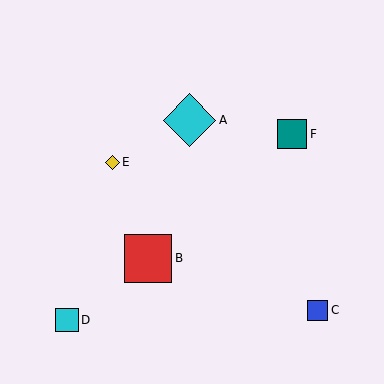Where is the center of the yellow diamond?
The center of the yellow diamond is at (112, 162).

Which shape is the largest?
The cyan diamond (labeled A) is the largest.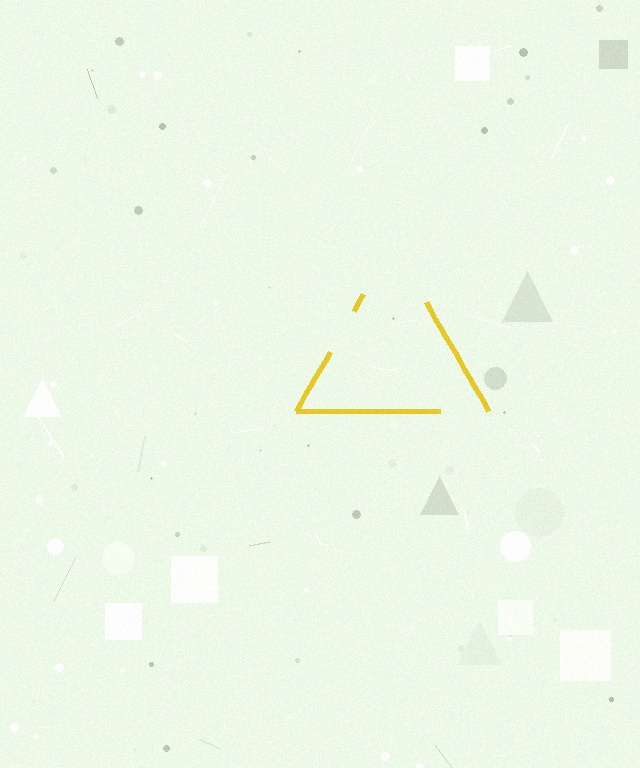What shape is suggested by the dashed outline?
The dashed outline suggests a triangle.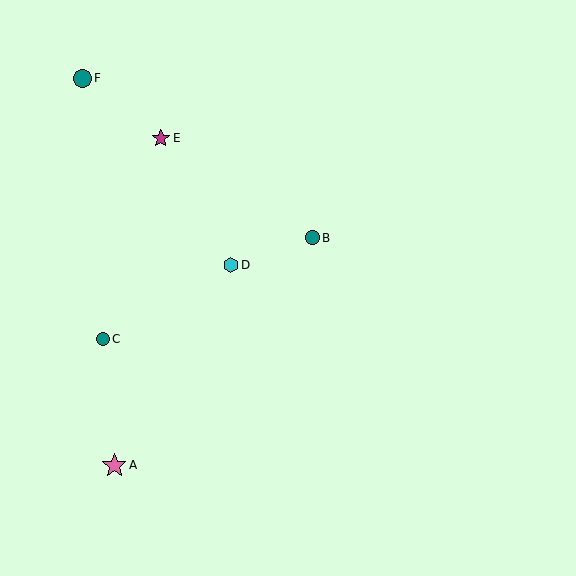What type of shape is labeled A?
Shape A is a pink star.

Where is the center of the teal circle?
The center of the teal circle is at (103, 339).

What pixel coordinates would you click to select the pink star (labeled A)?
Click at (114, 465) to select the pink star A.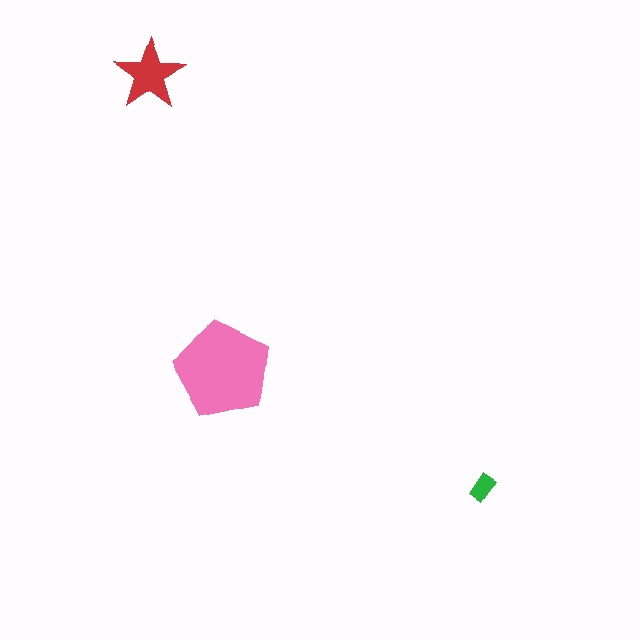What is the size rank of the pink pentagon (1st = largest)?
1st.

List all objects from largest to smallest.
The pink pentagon, the red star, the green rectangle.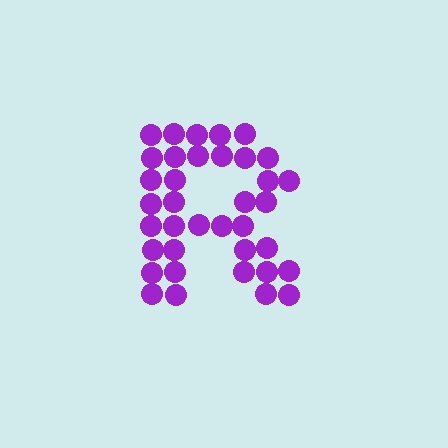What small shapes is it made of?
It is made of small circles.